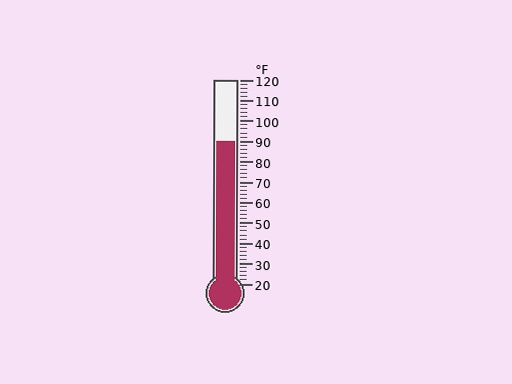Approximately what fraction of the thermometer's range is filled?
The thermometer is filled to approximately 70% of its range.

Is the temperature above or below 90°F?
The temperature is at 90°F.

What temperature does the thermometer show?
The thermometer shows approximately 90°F.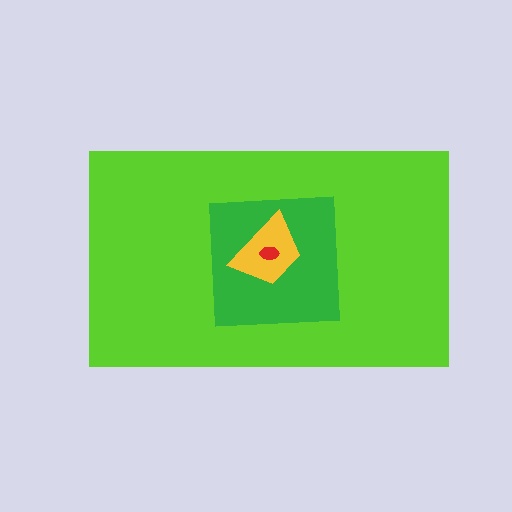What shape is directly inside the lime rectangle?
The green square.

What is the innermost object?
The red ellipse.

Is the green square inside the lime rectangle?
Yes.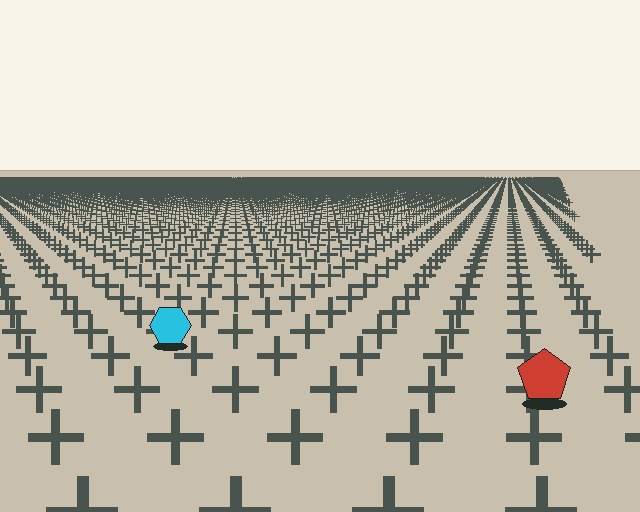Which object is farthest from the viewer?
The cyan hexagon is farthest from the viewer. It appears smaller and the ground texture around it is denser.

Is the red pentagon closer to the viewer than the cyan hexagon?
Yes. The red pentagon is closer — you can tell from the texture gradient: the ground texture is coarser near it.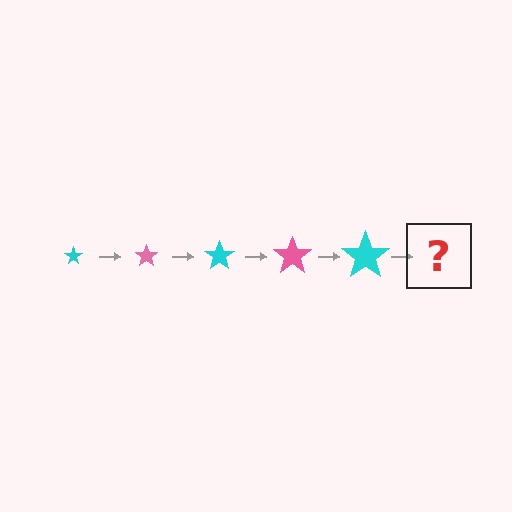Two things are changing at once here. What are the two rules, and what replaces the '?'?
The two rules are that the star grows larger each step and the color cycles through cyan and pink. The '?' should be a pink star, larger than the previous one.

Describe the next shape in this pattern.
It should be a pink star, larger than the previous one.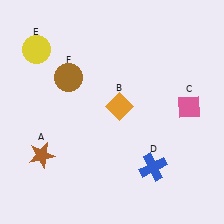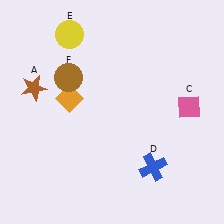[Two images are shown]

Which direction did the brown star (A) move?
The brown star (A) moved up.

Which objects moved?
The objects that moved are: the brown star (A), the orange diamond (B), the yellow circle (E).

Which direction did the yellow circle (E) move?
The yellow circle (E) moved right.